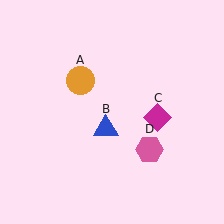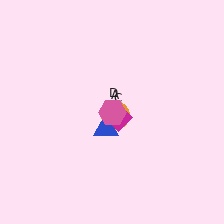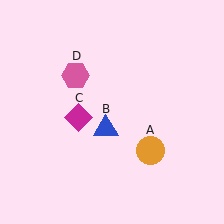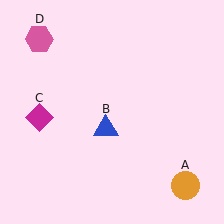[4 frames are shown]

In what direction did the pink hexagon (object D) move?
The pink hexagon (object D) moved up and to the left.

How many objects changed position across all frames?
3 objects changed position: orange circle (object A), magenta diamond (object C), pink hexagon (object D).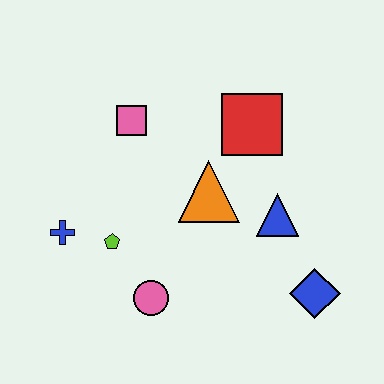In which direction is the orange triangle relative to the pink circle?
The orange triangle is above the pink circle.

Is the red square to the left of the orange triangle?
No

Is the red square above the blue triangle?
Yes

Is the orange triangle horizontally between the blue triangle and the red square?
No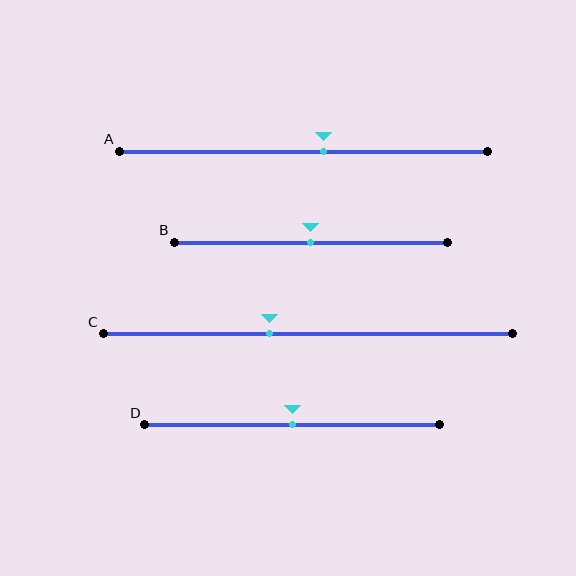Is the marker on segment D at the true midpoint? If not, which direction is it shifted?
Yes, the marker on segment D is at the true midpoint.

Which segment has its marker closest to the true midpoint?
Segment B has its marker closest to the true midpoint.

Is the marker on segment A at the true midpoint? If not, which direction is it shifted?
No, the marker on segment A is shifted to the right by about 5% of the segment length.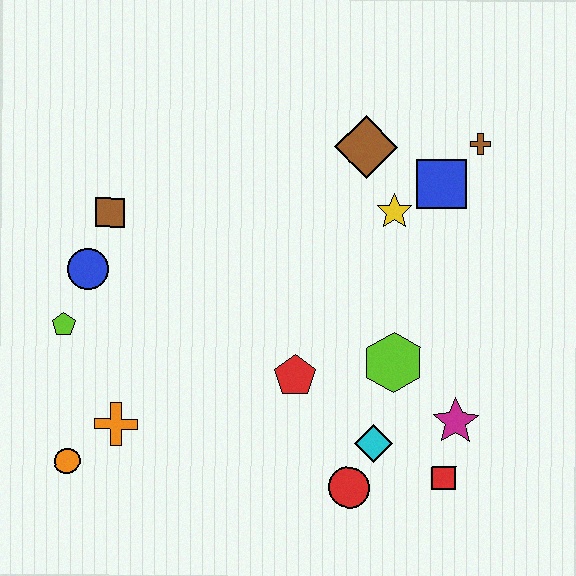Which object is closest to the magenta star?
The red square is closest to the magenta star.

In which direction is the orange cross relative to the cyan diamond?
The orange cross is to the left of the cyan diamond.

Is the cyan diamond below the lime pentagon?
Yes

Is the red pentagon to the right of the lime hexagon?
No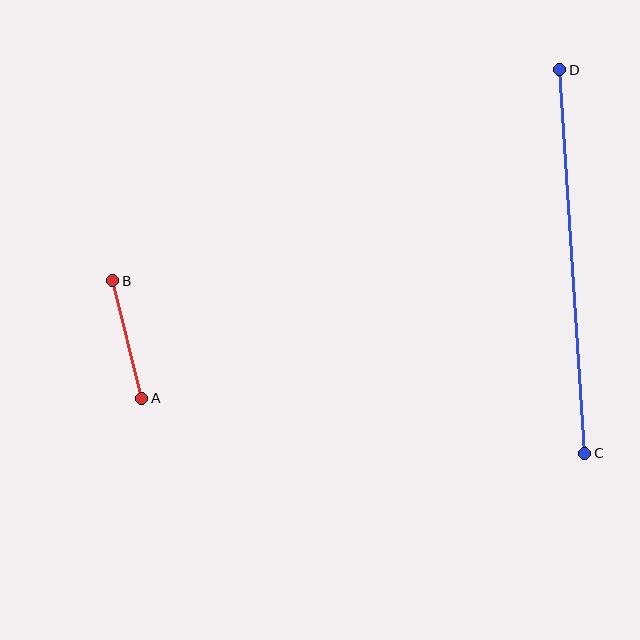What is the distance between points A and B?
The distance is approximately 121 pixels.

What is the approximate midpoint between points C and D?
The midpoint is at approximately (572, 261) pixels.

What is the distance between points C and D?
The distance is approximately 384 pixels.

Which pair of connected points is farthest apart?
Points C and D are farthest apart.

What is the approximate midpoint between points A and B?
The midpoint is at approximately (127, 340) pixels.